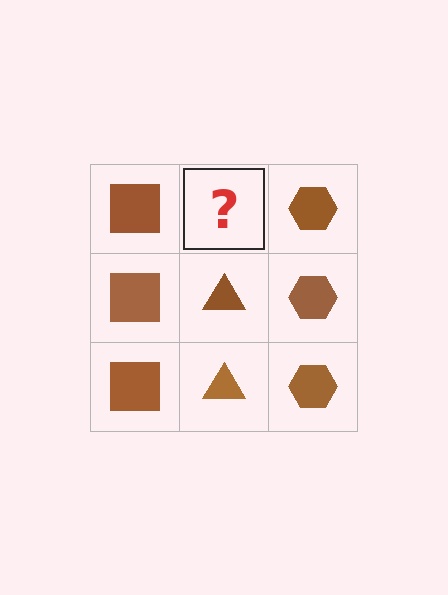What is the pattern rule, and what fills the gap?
The rule is that each column has a consistent shape. The gap should be filled with a brown triangle.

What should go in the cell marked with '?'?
The missing cell should contain a brown triangle.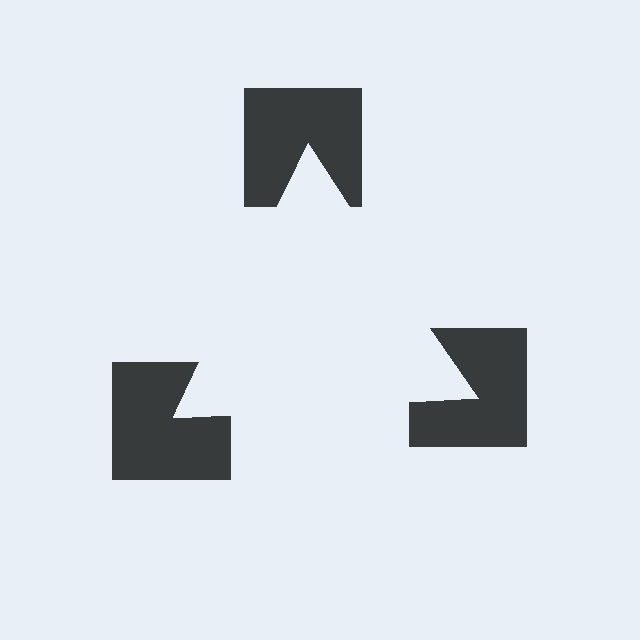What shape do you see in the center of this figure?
An illusory triangle — its edges are inferred from the aligned wedge cuts in the notched squares, not physically drawn.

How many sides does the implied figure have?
3 sides.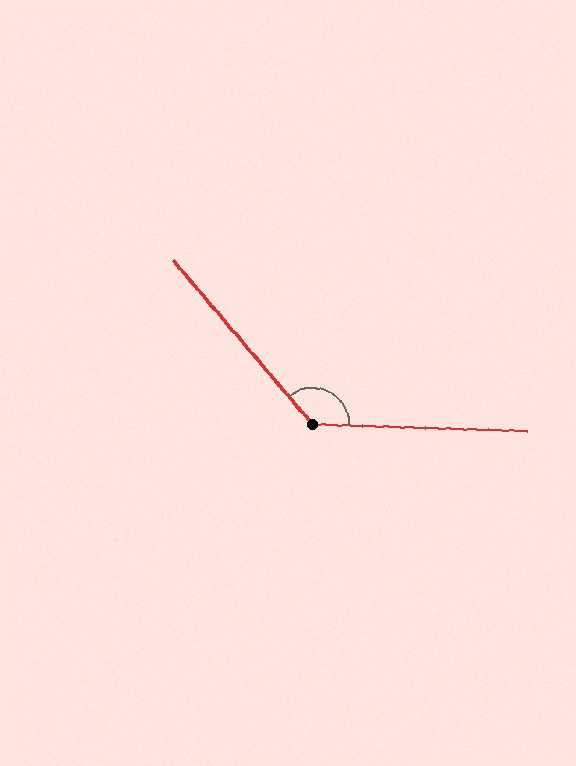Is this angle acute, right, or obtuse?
It is obtuse.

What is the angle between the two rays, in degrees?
Approximately 132 degrees.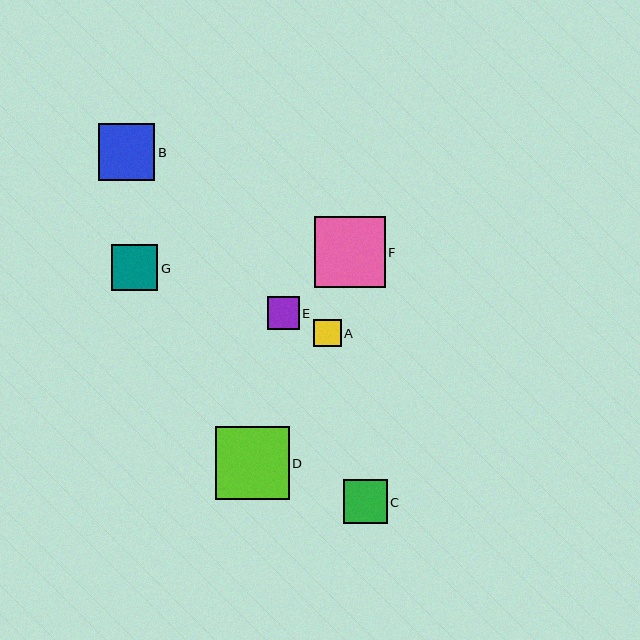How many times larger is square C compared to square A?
Square C is approximately 1.6 times the size of square A.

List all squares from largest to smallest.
From largest to smallest: D, F, B, G, C, E, A.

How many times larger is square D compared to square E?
Square D is approximately 2.3 times the size of square E.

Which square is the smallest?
Square A is the smallest with a size of approximately 28 pixels.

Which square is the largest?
Square D is the largest with a size of approximately 74 pixels.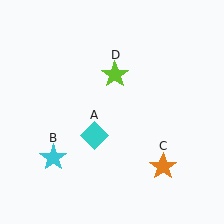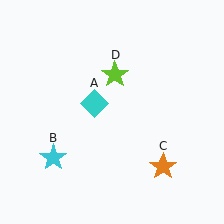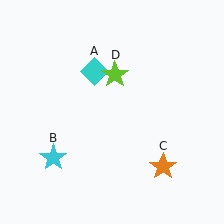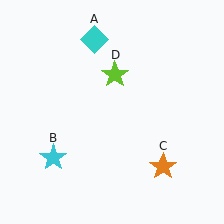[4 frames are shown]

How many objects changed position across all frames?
1 object changed position: cyan diamond (object A).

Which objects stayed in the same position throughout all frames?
Cyan star (object B) and orange star (object C) and lime star (object D) remained stationary.